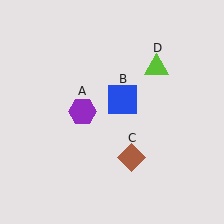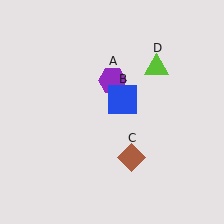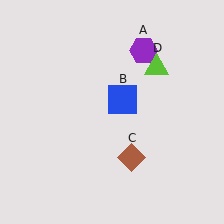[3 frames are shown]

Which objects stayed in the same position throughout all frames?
Blue square (object B) and brown diamond (object C) and lime triangle (object D) remained stationary.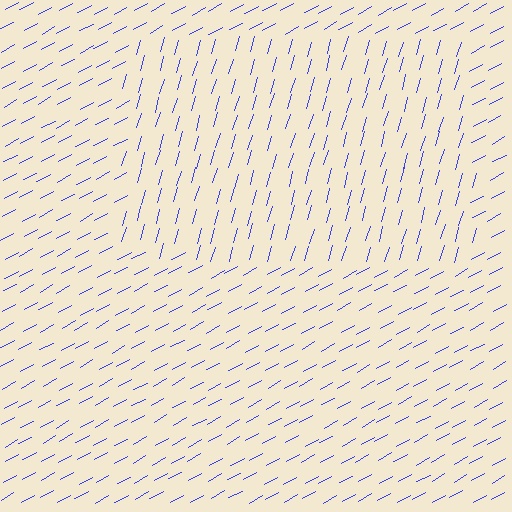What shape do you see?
I see a rectangle.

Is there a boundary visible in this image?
Yes, there is a texture boundary formed by a change in line orientation.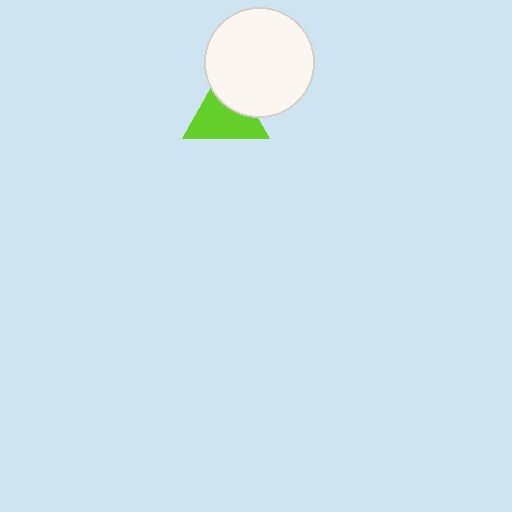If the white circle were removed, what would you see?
You would see the complete lime triangle.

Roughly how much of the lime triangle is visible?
Most of it is visible (roughly 67%).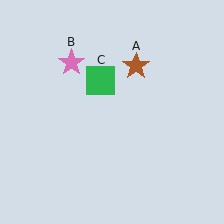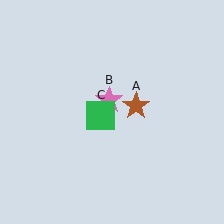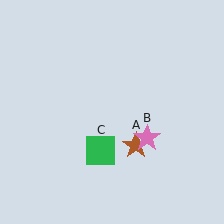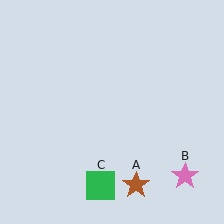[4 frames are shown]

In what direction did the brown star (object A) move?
The brown star (object A) moved down.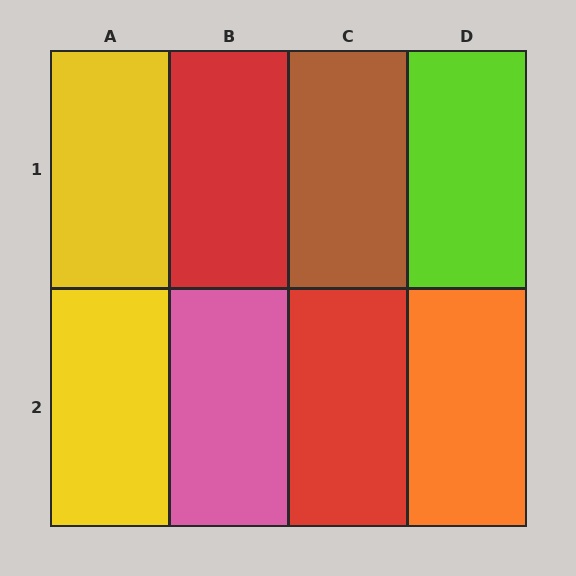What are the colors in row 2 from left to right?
Yellow, pink, red, orange.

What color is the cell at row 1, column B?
Red.